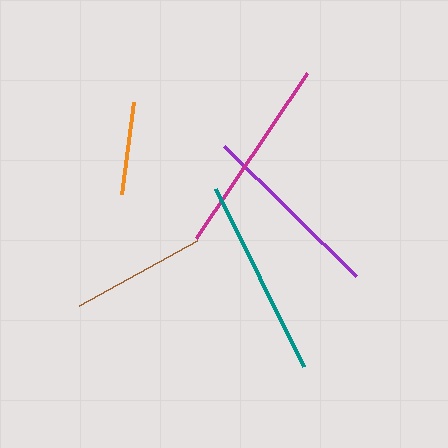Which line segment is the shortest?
The orange line is the shortest at approximately 94 pixels.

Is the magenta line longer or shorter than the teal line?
The teal line is longer than the magenta line.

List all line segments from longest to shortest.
From longest to shortest: teal, magenta, purple, brown, orange.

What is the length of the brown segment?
The brown segment is approximately 135 pixels long.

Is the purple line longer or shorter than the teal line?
The teal line is longer than the purple line.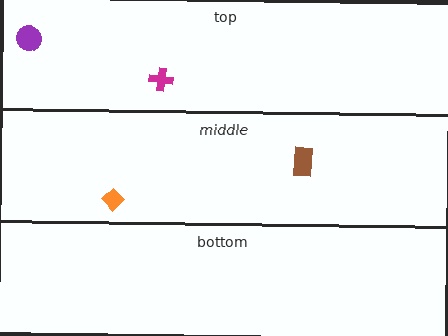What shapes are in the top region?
The magenta cross, the purple circle.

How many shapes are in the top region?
2.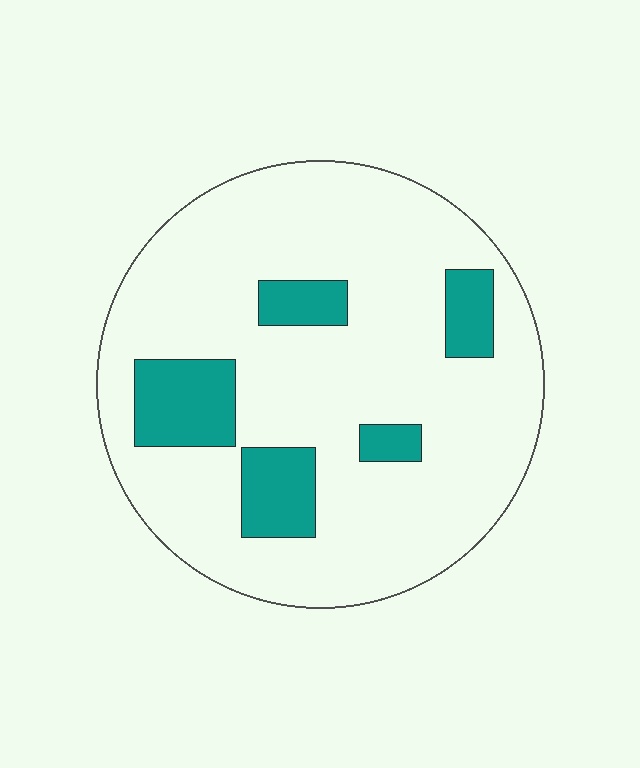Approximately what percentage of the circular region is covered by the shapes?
Approximately 15%.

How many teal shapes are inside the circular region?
5.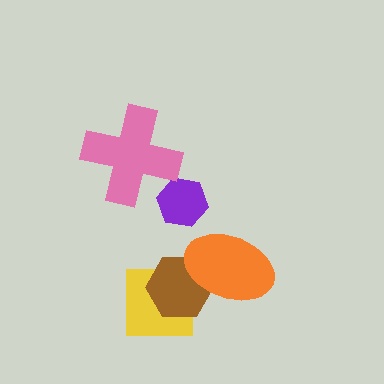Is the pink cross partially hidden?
No, no other shape covers it.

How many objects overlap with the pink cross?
0 objects overlap with the pink cross.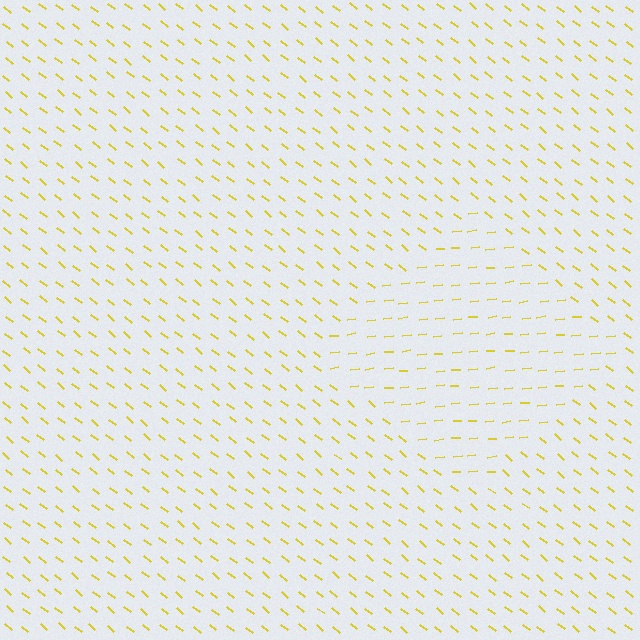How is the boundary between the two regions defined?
The boundary is defined purely by a change in line orientation (approximately 45 degrees difference). All lines are the same color and thickness.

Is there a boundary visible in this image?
Yes, there is a texture boundary formed by a change in line orientation.